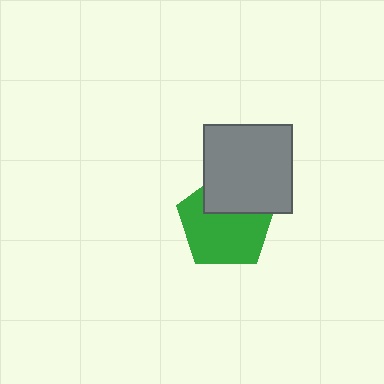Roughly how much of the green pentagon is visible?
Most of it is visible (roughly 68%).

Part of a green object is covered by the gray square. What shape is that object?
It is a pentagon.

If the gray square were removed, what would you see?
You would see the complete green pentagon.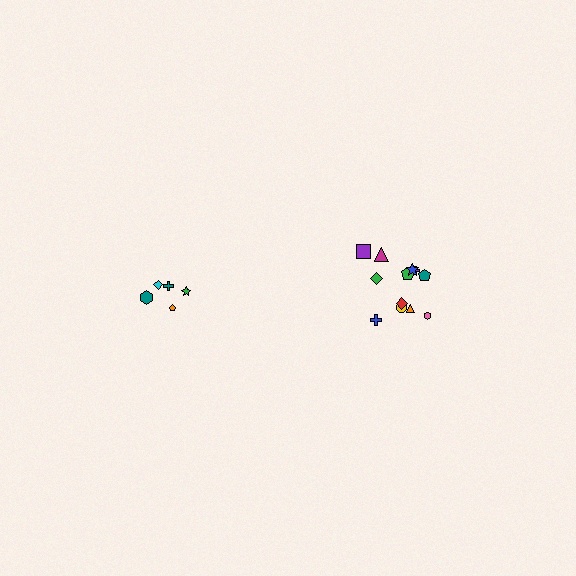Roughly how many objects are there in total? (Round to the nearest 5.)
Roughly 15 objects in total.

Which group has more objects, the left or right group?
The right group.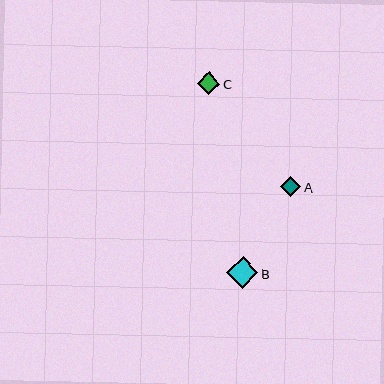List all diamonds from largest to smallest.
From largest to smallest: B, C, A.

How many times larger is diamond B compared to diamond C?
Diamond B is approximately 1.4 times the size of diamond C.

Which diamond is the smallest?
Diamond A is the smallest with a size of approximately 20 pixels.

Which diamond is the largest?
Diamond B is the largest with a size of approximately 31 pixels.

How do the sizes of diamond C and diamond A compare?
Diamond C and diamond A are approximately the same size.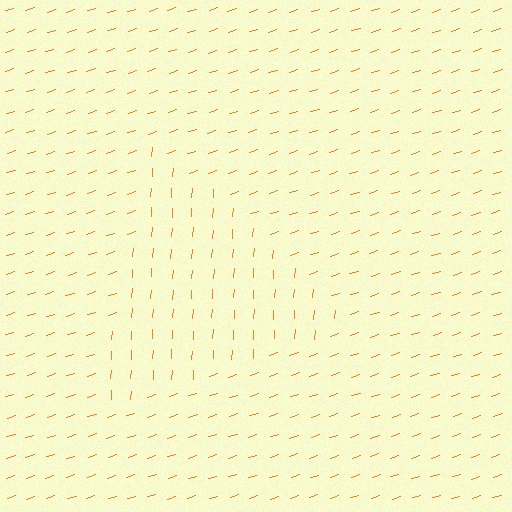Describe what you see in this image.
The image is filled with small orange line segments. A triangle region in the image has lines oriented differently from the surrounding lines, creating a visible texture boundary.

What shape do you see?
I see a triangle.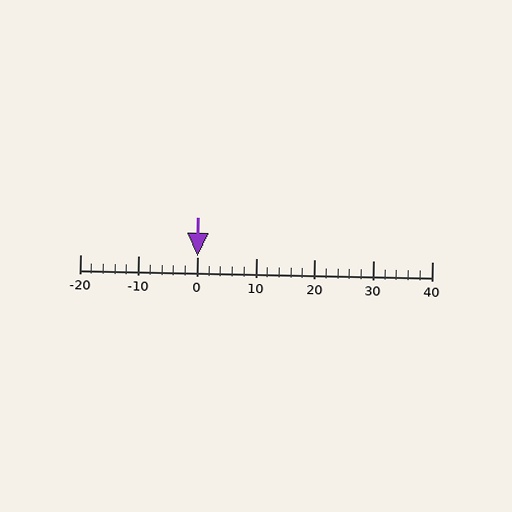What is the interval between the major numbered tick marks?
The major tick marks are spaced 10 units apart.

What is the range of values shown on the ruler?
The ruler shows values from -20 to 40.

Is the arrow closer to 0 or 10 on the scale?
The arrow is closer to 0.